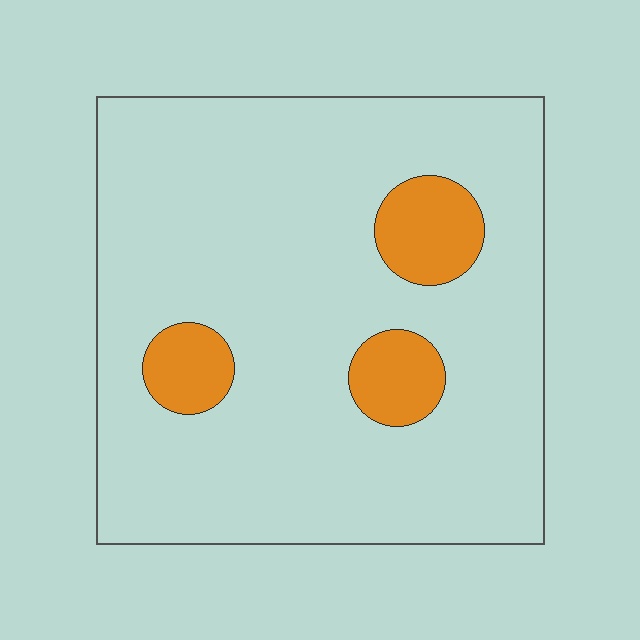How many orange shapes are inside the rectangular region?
3.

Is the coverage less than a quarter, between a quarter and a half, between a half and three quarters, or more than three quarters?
Less than a quarter.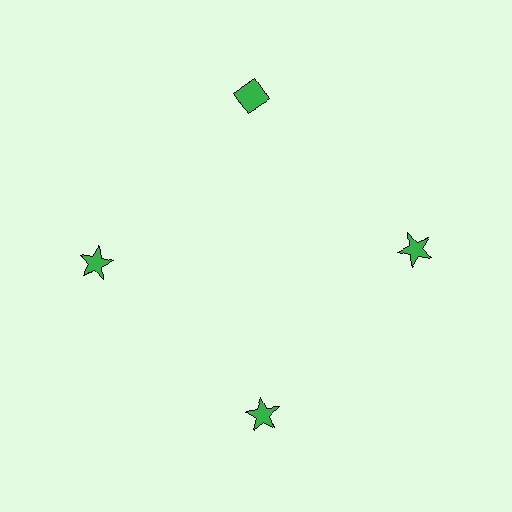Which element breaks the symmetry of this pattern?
The green diamond at roughly the 12 o'clock position breaks the symmetry. All other shapes are green stars.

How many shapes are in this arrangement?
There are 4 shapes arranged in a ring pattern.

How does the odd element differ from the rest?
It has a different shape: diamond instead of star.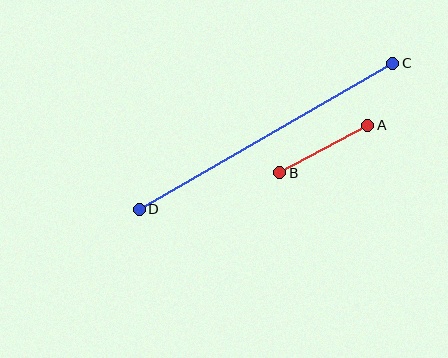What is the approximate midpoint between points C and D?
The midpoint is at approximately (266, 136) pixels.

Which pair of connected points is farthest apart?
Points C and D are farthest apart.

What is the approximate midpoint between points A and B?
The midpoint is at approximately (324, 149) pixels.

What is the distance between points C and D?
The distance is approximately 292 pixels.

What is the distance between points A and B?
The distance is approximately 100 pixels.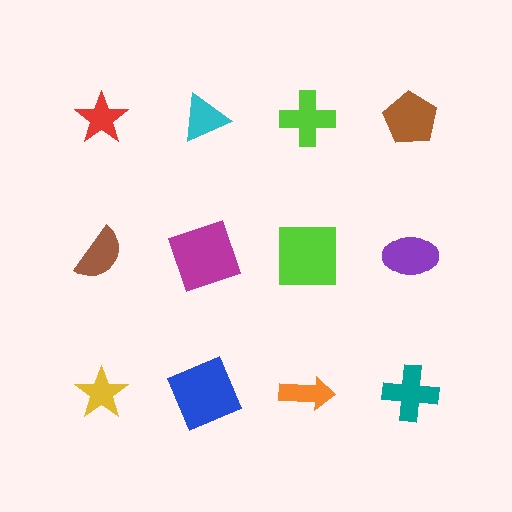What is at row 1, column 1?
A red star.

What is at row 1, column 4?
A brown pentagon.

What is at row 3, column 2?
A blue square.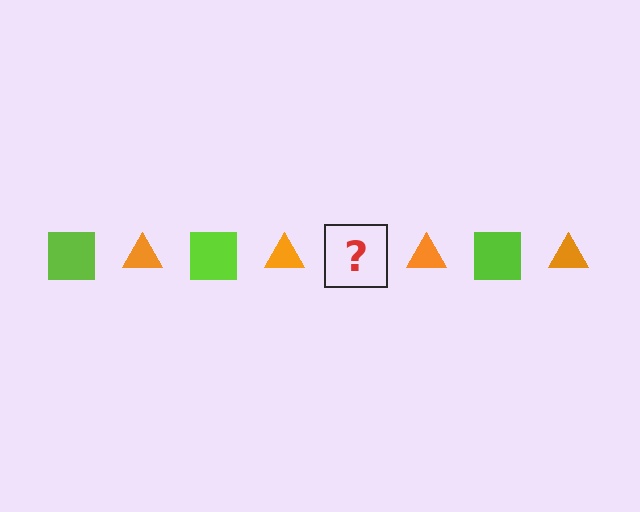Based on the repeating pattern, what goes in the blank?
The blank should be a lime square.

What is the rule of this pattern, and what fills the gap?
The rule is that the pattern alternates between lime square and orange triangle. The gap should be filled with a lime square.